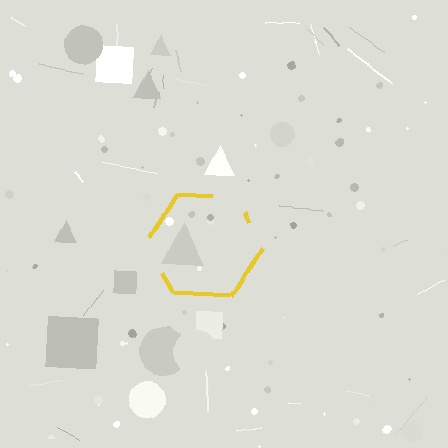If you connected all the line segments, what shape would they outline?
They would outline a hexagon.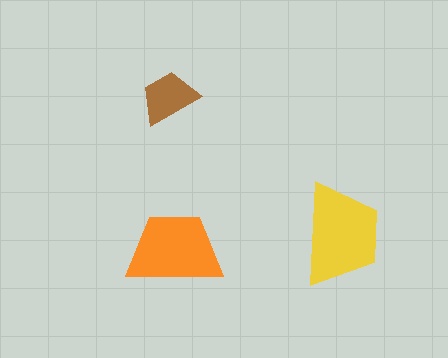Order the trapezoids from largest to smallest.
the yellow one, the orange one, the brown one.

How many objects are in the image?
There are 3 objects in the image.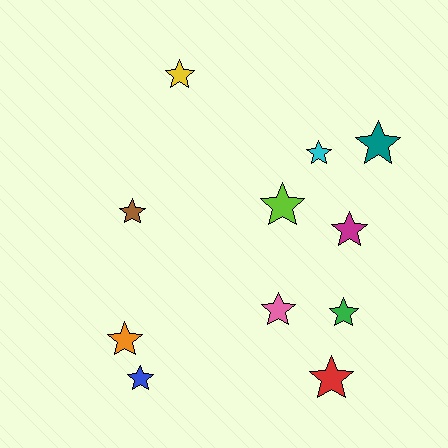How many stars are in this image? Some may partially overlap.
There are 11 stars.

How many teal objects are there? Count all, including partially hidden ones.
There is 1 teal object.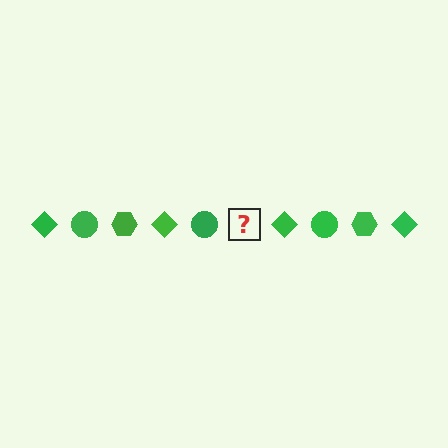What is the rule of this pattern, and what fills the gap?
The rule is that the pattern cycles through diamond, circle, hexagon shapes in green. The gap should be filled with a green hexagon.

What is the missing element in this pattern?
The missing element is a green hexagon.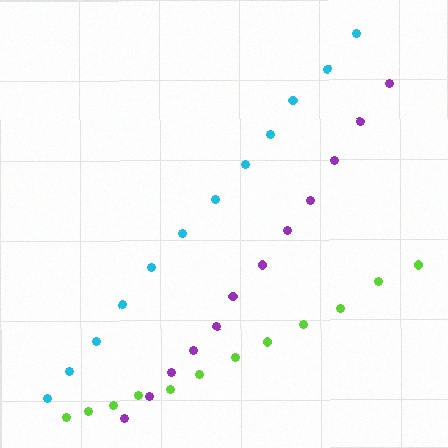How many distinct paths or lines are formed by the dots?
There are 3 distinct paths.